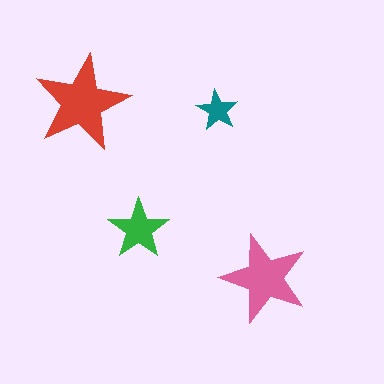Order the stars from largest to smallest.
the red one, the pink one, the green one, the teal one.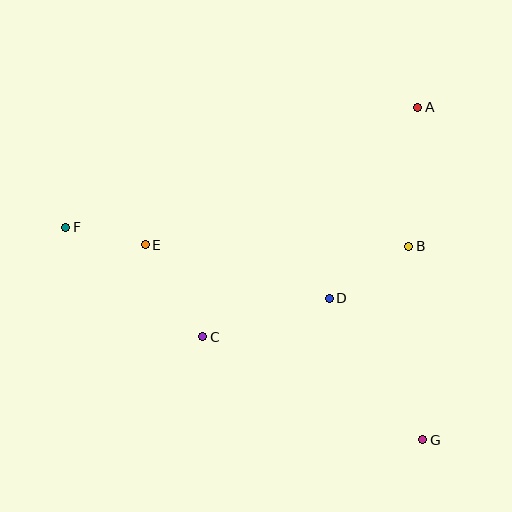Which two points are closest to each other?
Points E and F are closest to each other.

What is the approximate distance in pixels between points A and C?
The distance between A and C is approximately 315 pixels.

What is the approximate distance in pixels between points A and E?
The distance between A and E is approximately 306 pixels.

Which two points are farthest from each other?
Points F and G are farthest from each other.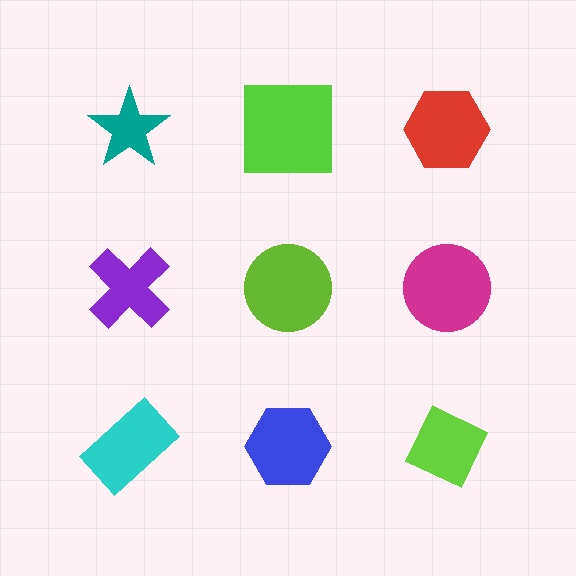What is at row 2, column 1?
A purple cross.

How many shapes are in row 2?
3 shapes.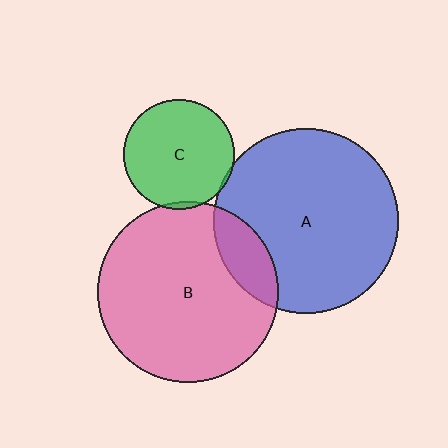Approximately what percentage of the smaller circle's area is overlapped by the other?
Approximately 5%.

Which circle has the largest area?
Circle A (blue).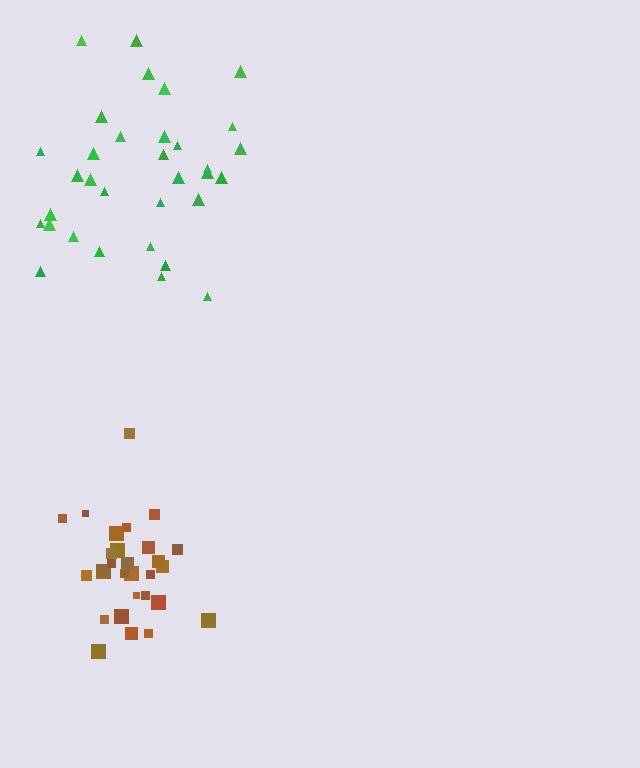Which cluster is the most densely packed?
Brown.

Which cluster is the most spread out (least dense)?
Green.